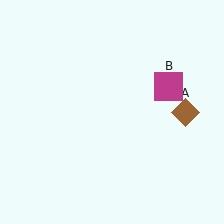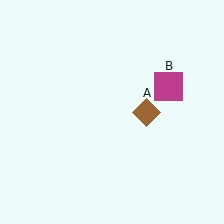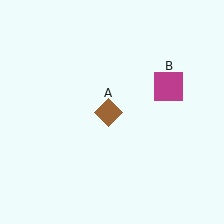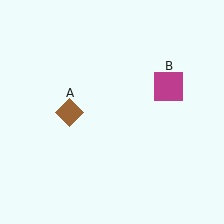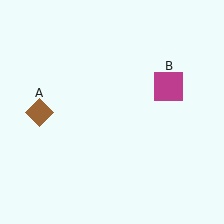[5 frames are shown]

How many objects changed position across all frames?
1 object changed position: brown diamond (object A).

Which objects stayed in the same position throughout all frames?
Magenta square (object B) remained stationary.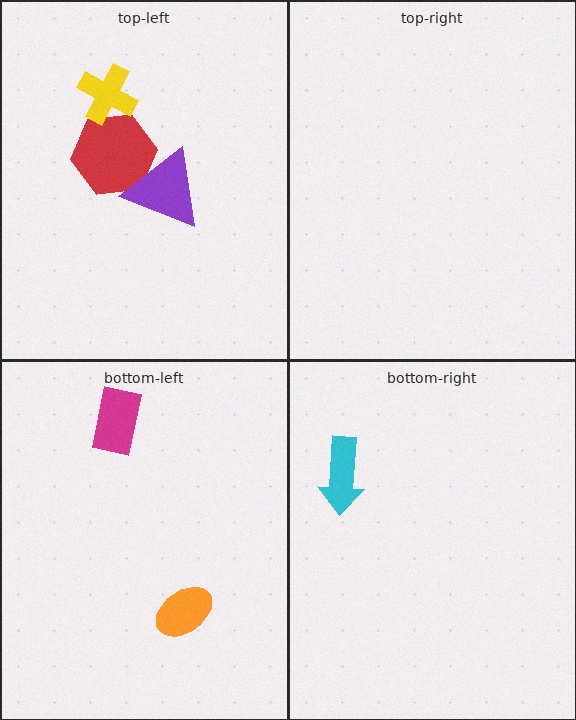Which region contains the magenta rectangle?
The bottom-left region.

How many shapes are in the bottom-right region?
1.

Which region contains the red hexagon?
The top-left region.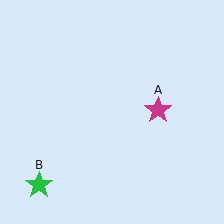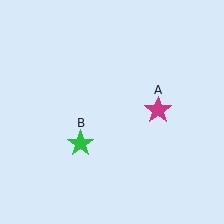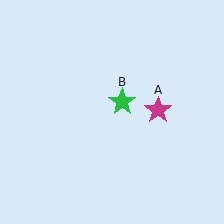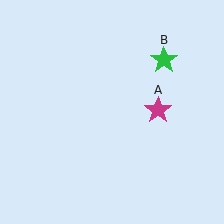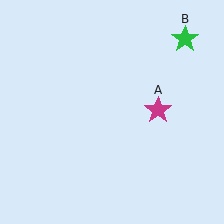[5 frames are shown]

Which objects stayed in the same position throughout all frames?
Magenta star (object A) remained stationary.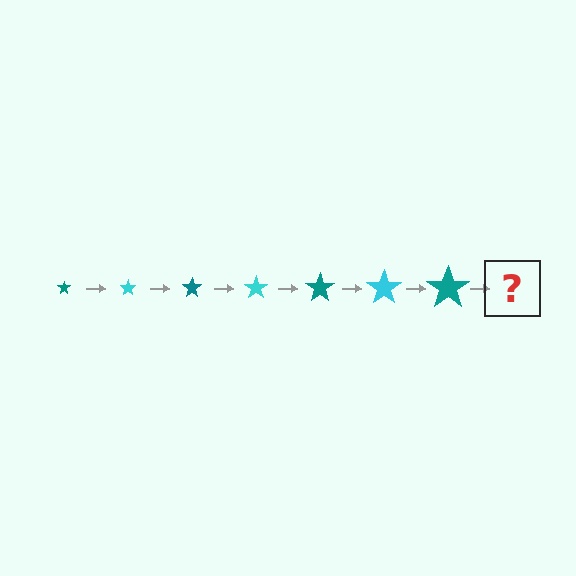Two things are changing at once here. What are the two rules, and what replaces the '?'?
The two rules are that the star grows larger each step and the color cycles through teal and cyan. The '?' should be a cyan star, larger than the previous one.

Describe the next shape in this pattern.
It should be a cyan star, larger than the previous one.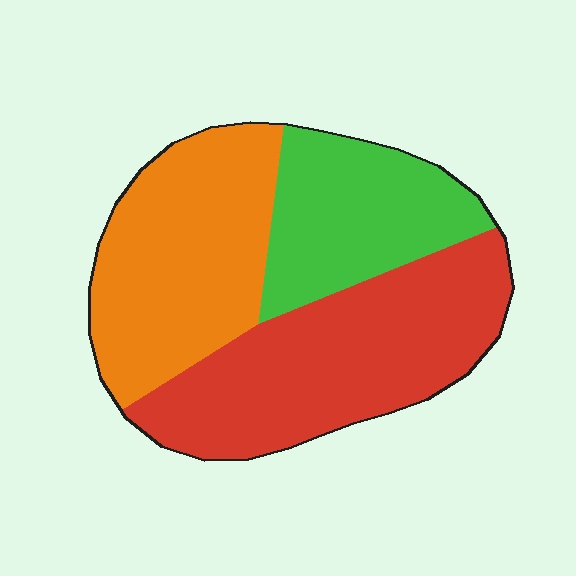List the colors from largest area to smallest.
From largest to smallest: red, orange, green.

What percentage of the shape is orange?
Orange takes up about one third (1/3) of the shape.